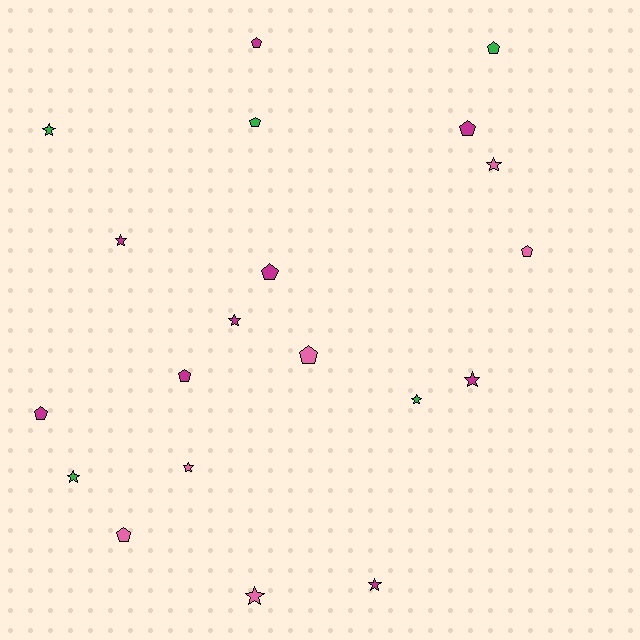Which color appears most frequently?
Magenta, with 9 objects.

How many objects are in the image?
There are 20 objects.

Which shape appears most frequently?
Star, with 10 objects.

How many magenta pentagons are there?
There are 5 magenta pentagons.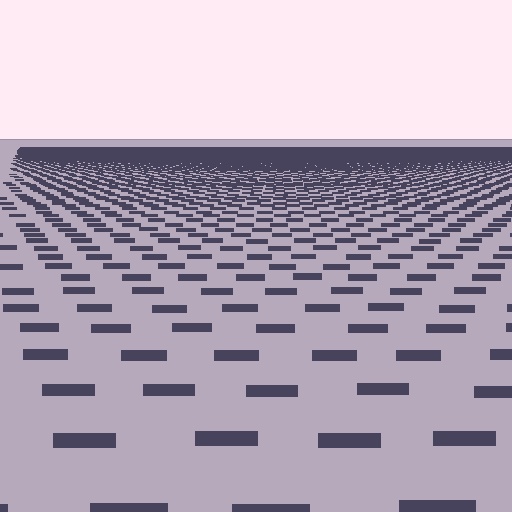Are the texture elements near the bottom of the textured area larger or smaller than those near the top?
Larger. Near the bottom, elements are closer to the viewer and appear at a bigger on-screen size.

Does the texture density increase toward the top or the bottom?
Density increases toward the top.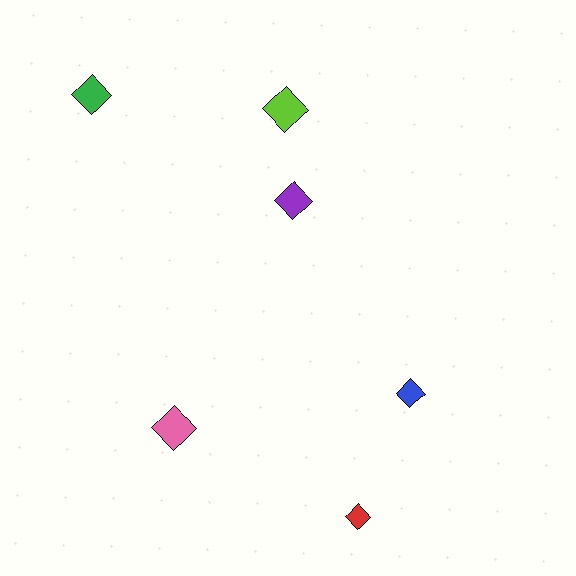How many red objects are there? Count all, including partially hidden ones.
There is 1 red object.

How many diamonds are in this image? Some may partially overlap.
There are 6 diamonds.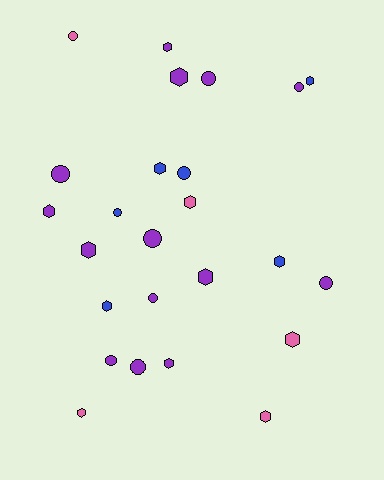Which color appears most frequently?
Purple, with 14 objects.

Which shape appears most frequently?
Hexagon, with 14 objects.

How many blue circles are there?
There are 2 blue circles.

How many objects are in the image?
There are 25 objects.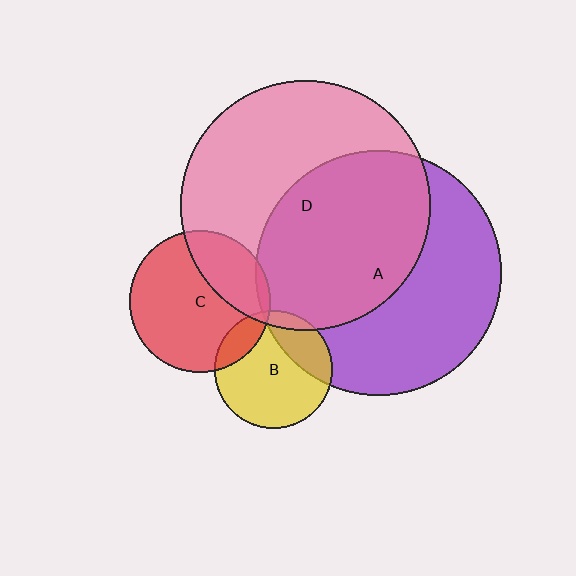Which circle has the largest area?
Circle D (pink).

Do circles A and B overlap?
Yes.